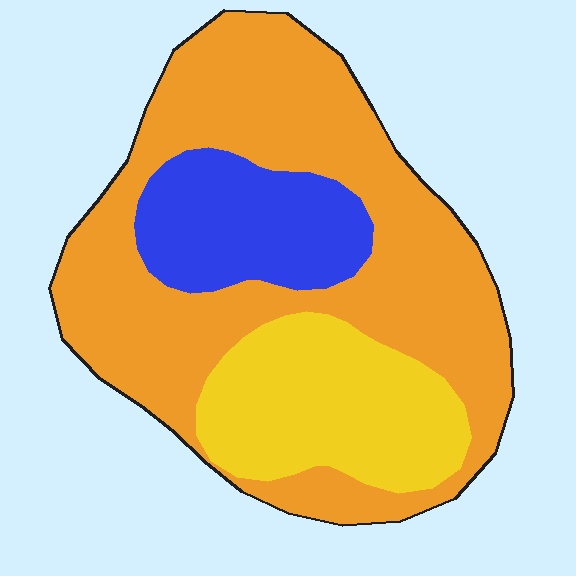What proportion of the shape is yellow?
Yellow takes up about one quarter (1/4) of the shape.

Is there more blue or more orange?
Orange.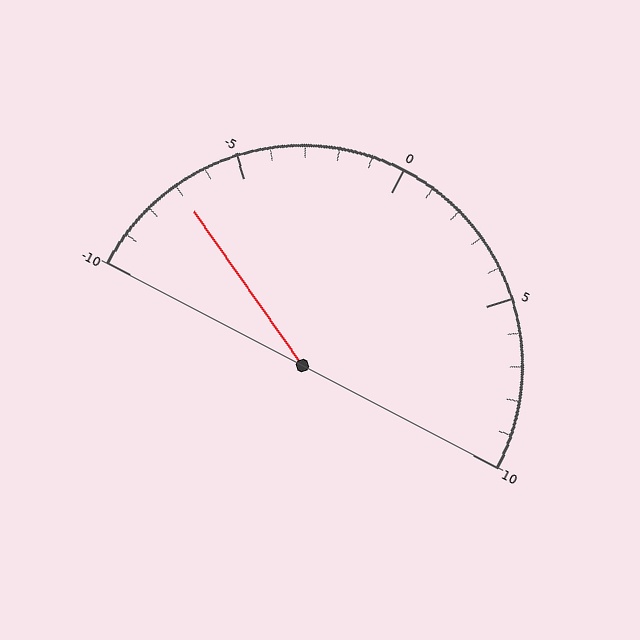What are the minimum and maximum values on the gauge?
The gauge ranges from -10 to 10.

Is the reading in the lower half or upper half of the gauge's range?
The reading is in the lower half of the range (-10 to 10).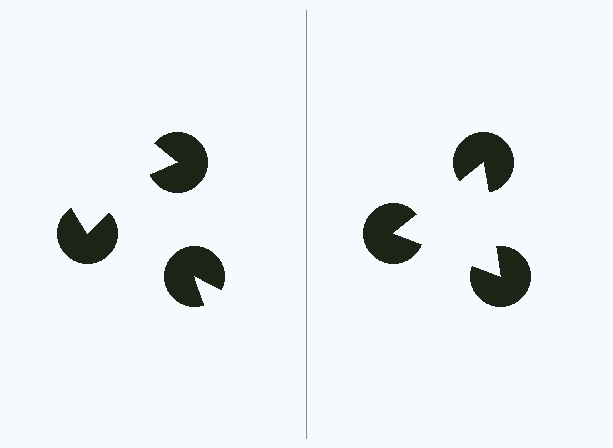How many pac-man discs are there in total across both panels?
6 — 3 on each side.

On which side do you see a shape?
An illusory triangle appears on the right side. On the left side the wedge cuts are rotated, so no coherent shape forms.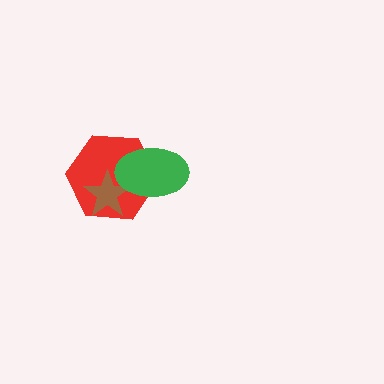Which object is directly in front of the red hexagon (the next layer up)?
The brown star is directly in front of the red hexagon.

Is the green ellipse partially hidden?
No, no other shape covers it.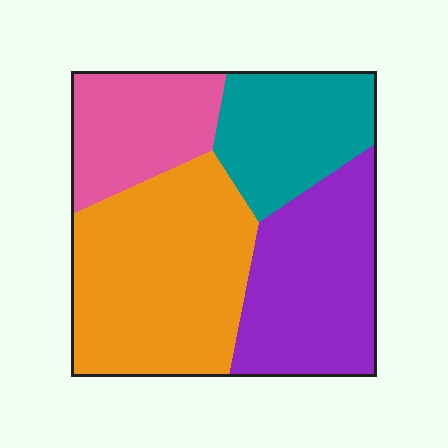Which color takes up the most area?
Orange, at roughly 35%.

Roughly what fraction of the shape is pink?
Pink covers around 15% of the shape.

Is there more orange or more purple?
Orange.